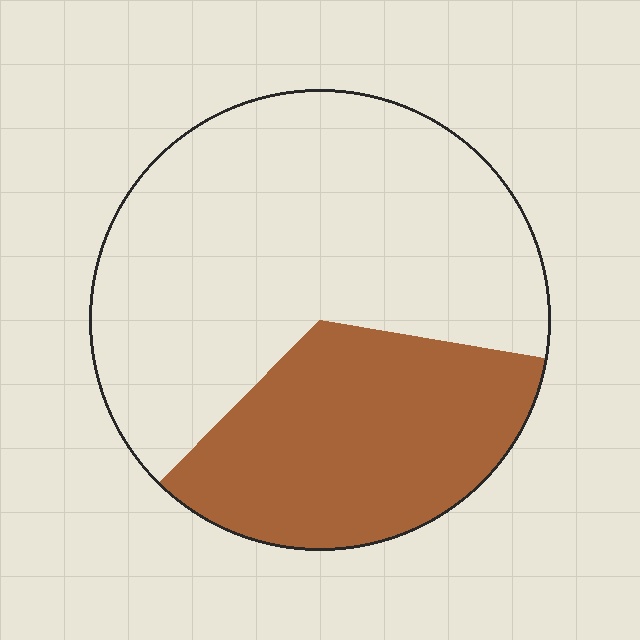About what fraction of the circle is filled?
About one third (1/3).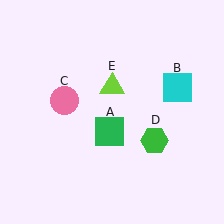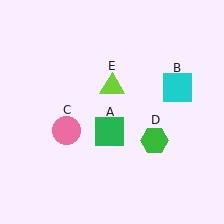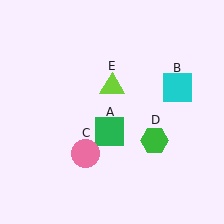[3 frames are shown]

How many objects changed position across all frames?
1 object changed position: pink circle (object C).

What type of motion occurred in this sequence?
The pink circle (object C) rotated counterclockwise around the center of the scene.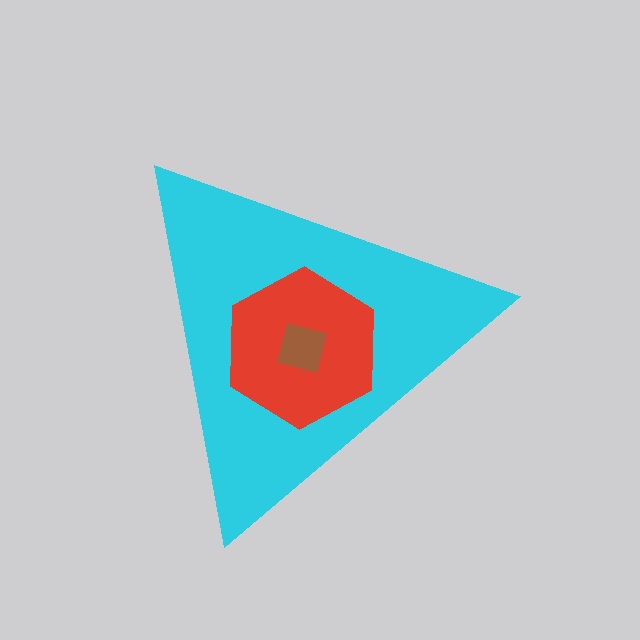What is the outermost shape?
The cyan triangle.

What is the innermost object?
The brown square.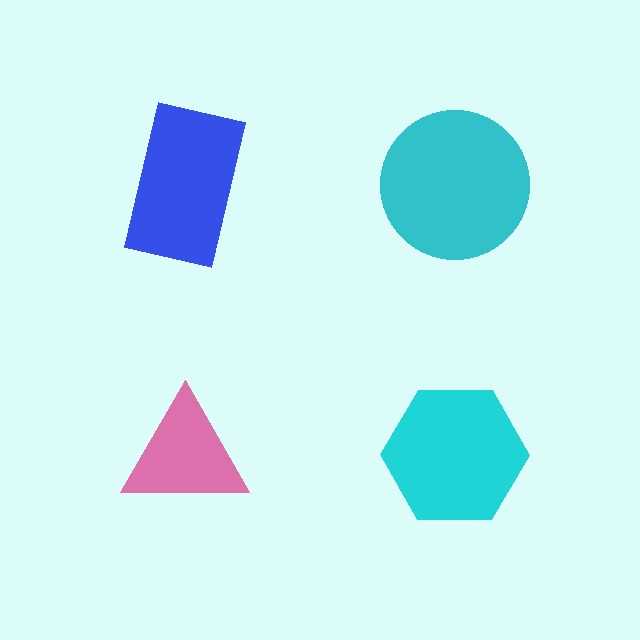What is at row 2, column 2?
A cyan hexagon.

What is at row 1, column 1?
A blue rectangle.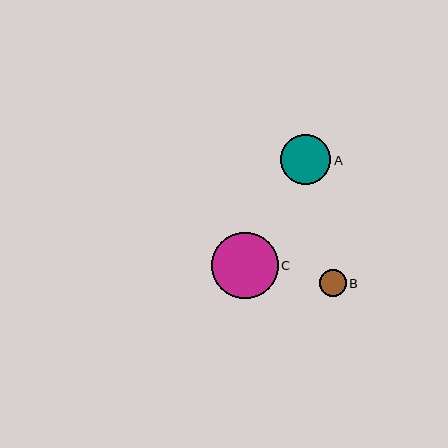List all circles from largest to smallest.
From largest to smallest: C, A, B.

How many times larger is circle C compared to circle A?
Circle C is approximately 1.3 times the size of circle A.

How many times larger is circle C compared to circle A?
Circle C is approximately 1.3 times the size of circle A.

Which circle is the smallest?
Circle B is the smallest with a size of approximately 27 pixels.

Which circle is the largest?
Circle C is the largest with a size of approximately 67 pixels.